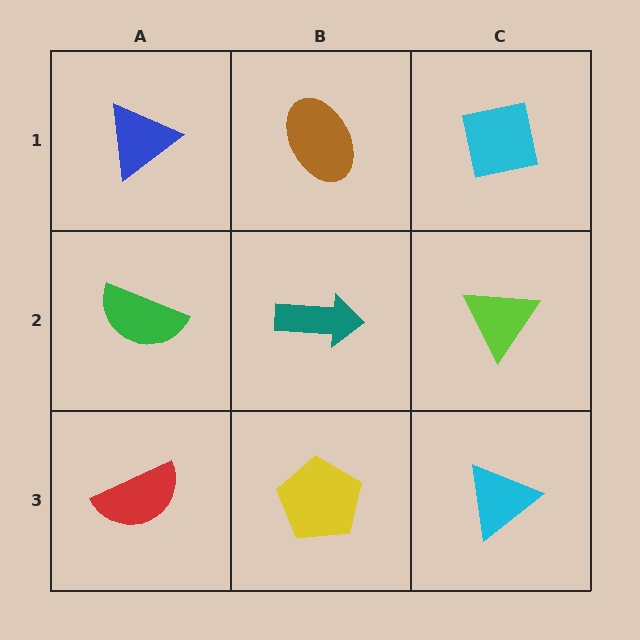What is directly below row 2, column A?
A red semicircle.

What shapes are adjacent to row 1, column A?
A green semicircle (row 2, column A), a brown ellipse (row 1, column B).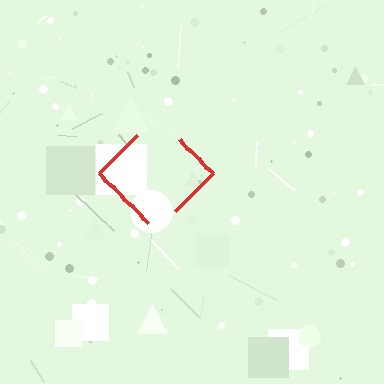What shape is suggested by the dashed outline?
The dashed outline suggests a diamond.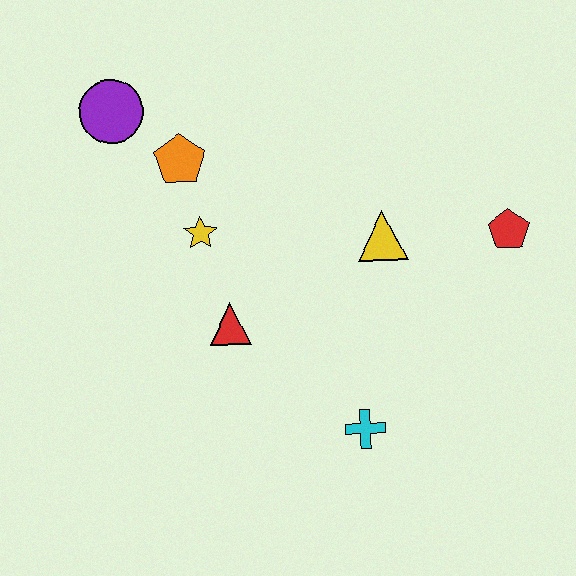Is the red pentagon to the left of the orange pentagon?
No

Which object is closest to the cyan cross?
The red triangle is closest to the cyan cross.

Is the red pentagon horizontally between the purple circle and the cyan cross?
No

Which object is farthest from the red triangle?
The red pentagon is farthest from the red triangle.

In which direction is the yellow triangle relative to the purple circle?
The yellow triangle is to the right of the purple circle.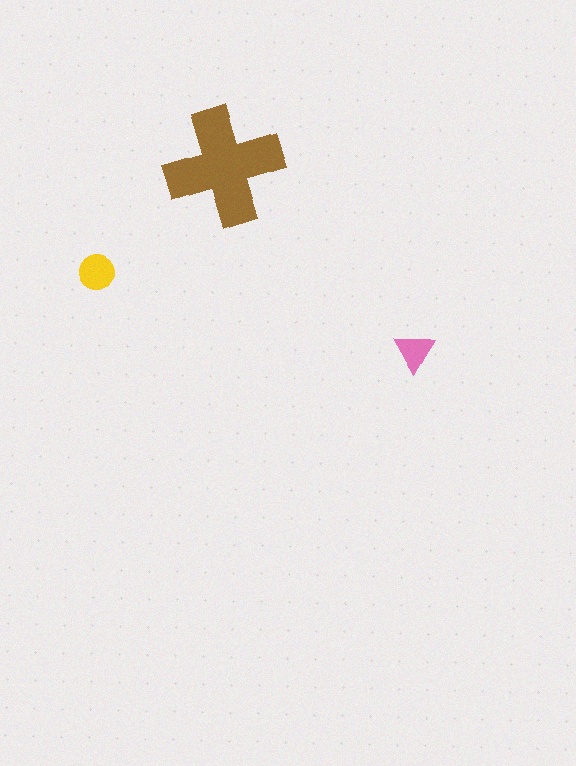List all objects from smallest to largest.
The pink triangle, the yellow circle, the brown cross.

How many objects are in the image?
There are 3 objects in the image.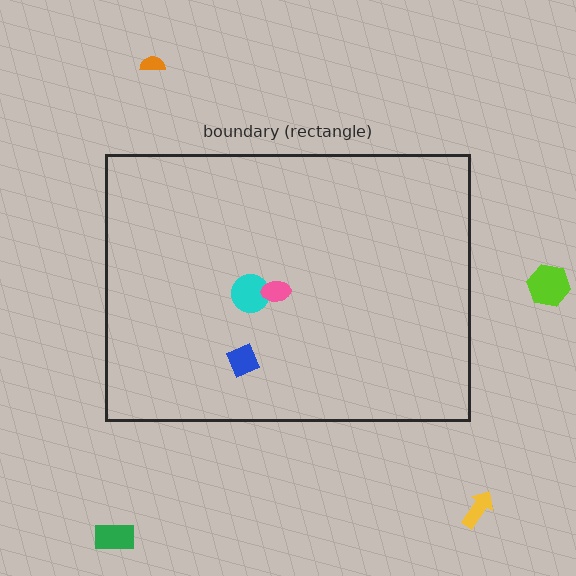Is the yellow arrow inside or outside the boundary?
Outside.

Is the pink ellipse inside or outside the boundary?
Inside.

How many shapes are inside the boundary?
3 inside, 4 outside.